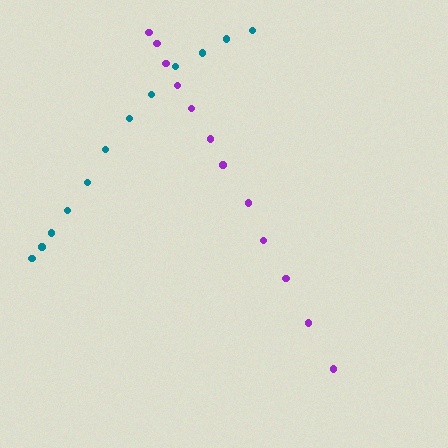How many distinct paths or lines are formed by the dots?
There are 2 distinct paths.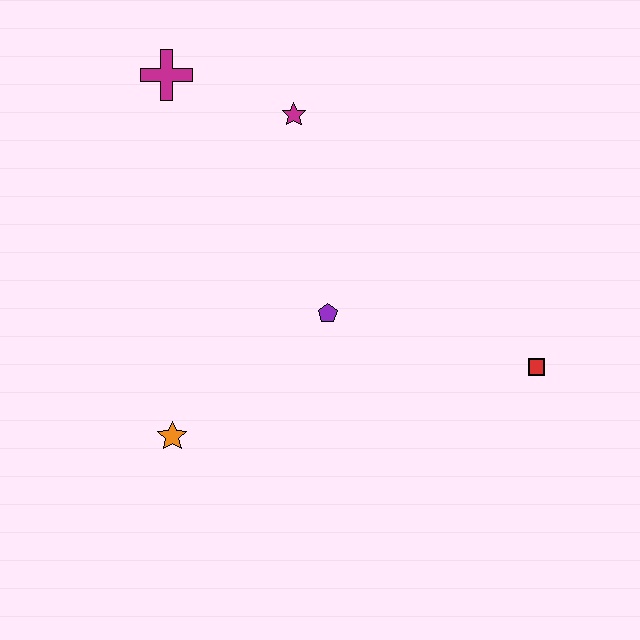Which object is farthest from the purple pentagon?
The magenta cross is farthest from the purple pentagon.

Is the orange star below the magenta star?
Yes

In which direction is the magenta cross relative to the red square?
The magenta cross is to the left of the red square.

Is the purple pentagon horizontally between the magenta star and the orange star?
No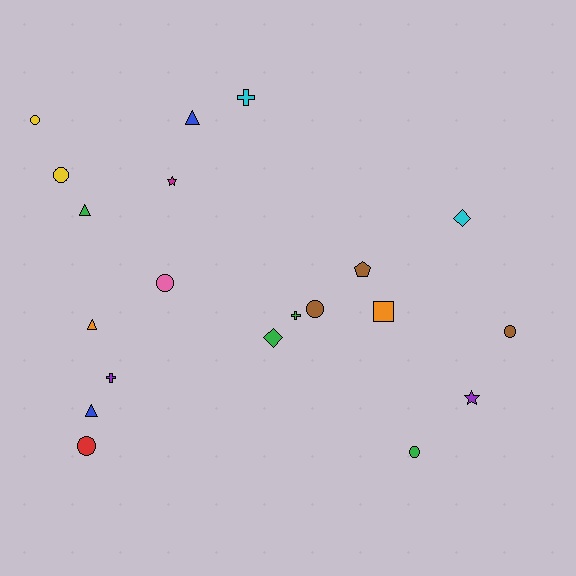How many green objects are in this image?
There are 4 green objects.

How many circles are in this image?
There are 7 circles.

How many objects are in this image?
There are 20 objects.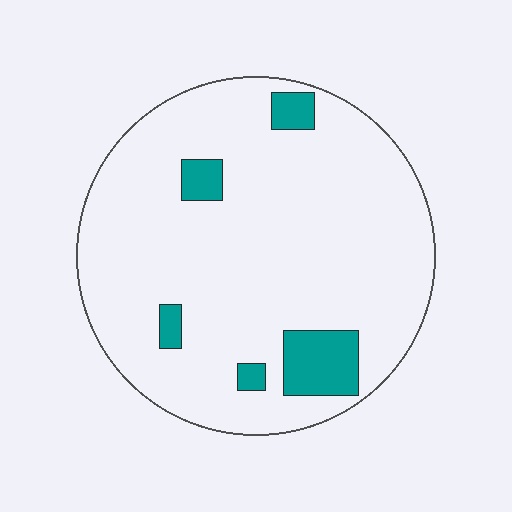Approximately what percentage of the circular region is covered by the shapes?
Approximately 10%.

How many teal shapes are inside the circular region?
5.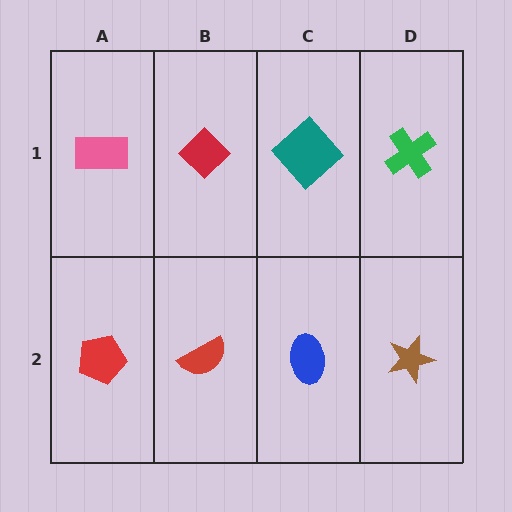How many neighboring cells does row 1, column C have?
3.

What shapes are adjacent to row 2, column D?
A green cross (row 1, column D), a blue ellipse (row 2, column C).